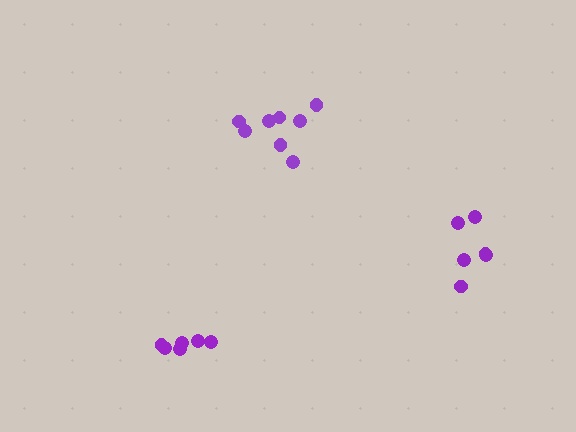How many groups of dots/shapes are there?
There are 3 groups.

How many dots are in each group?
Group 1: 8 dots, Group 2: 6 dots, Group 3: 6 dots (20 total).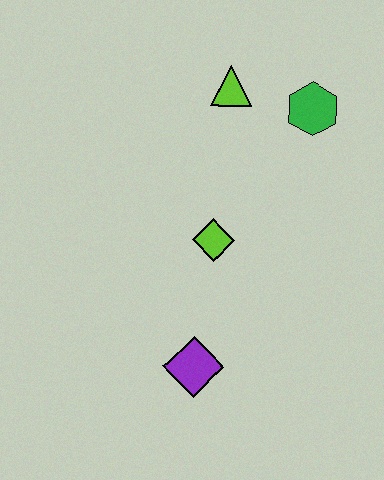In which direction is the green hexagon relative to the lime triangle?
The green hexagon is to the right of the lime triangle.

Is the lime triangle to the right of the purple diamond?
Yes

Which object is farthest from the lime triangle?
The purple diamond is farthest from the lime triangle.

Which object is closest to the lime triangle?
The green hexagon is closest to the lime triangle.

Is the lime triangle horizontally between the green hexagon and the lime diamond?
Yes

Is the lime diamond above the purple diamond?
Yes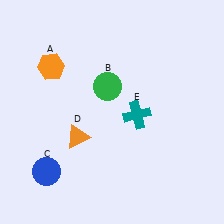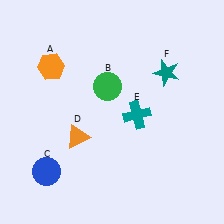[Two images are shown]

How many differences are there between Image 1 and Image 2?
There is 1 difference between the two images.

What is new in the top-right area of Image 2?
A teal star (F) was added in the top-right area of Image 2.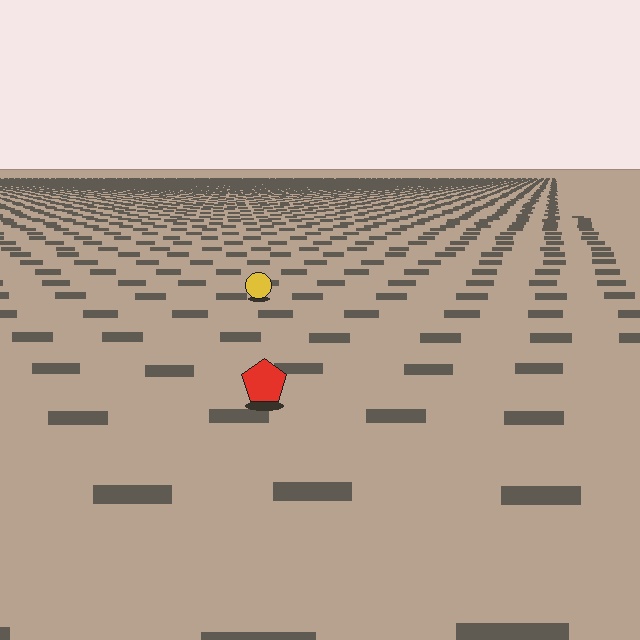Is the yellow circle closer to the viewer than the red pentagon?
No. The red pentagon is closer — you can tell from the texture gradient: the ground texture is coarser near it.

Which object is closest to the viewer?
The red pentagon is closest. The texture marks near it are larger and more spread out.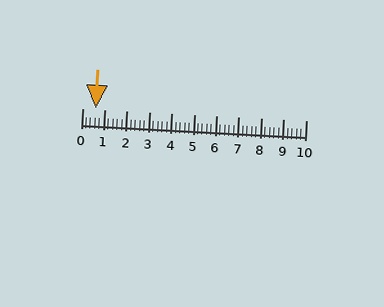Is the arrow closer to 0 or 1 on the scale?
The arrow is closer to 1.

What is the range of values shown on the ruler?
The ruler shows values from 0 to 10.